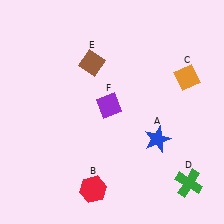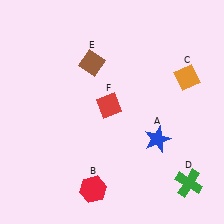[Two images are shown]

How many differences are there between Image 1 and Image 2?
There is 1 difference between the two images.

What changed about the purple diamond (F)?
In Image 1, F is purple. In Image 2, it changed to red.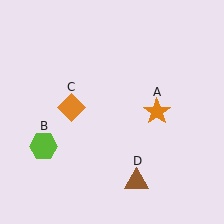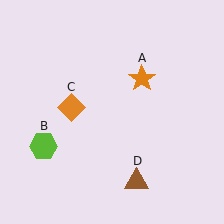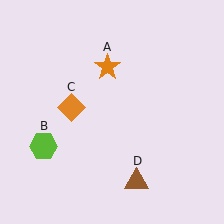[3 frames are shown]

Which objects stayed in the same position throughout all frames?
Lime hexagon (object B) and orange diamond (object C) and brown triangle (object D) remained stationary.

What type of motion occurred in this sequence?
The orange star (object A) rotated counterclockwise around the center of the scene.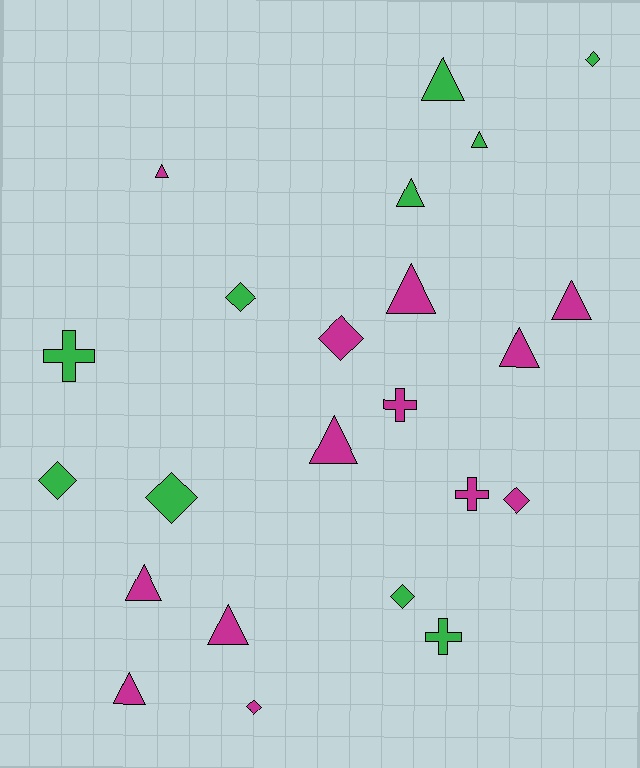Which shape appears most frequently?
Triangle, with 11 objects.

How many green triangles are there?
There are 3 green triangles.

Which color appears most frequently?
Magenta, with 13 objects.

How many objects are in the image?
There are 23 objects.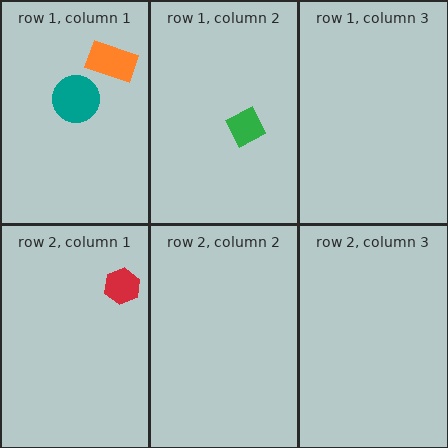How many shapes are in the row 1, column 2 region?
1.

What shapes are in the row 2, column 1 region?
The red hexagon.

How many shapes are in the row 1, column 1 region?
2.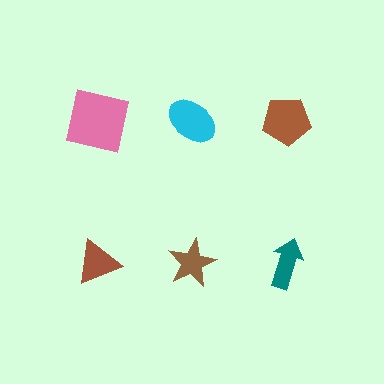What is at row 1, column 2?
A cyan ellipse.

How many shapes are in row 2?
3 shapes.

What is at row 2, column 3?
A teal arrow.